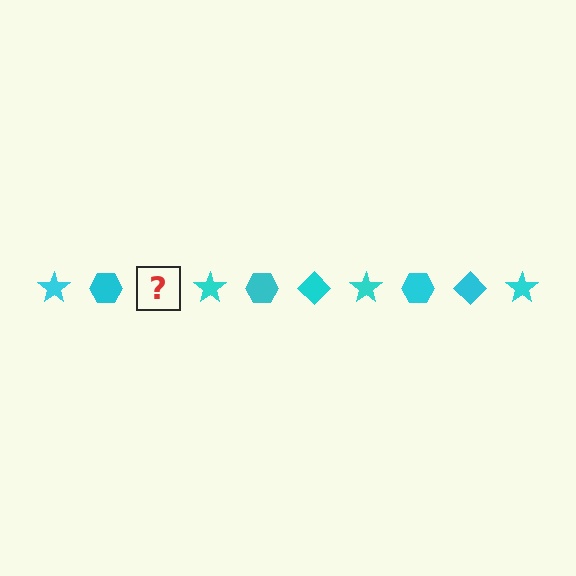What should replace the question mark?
The question mark should be replaced with a cyan diamond.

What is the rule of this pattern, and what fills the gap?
The rule is that the pattern cycles through star, hexagon, diamond shapes in cyan. The gap should be filled with a cyan diamond.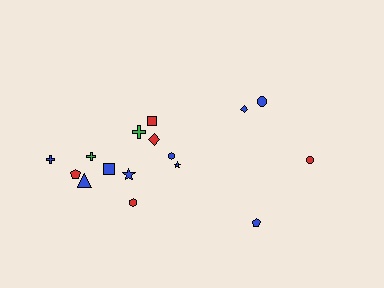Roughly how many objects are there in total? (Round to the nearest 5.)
Roughly 15 objects in total.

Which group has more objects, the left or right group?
The left group.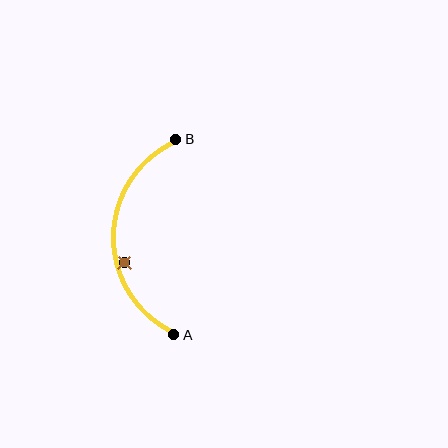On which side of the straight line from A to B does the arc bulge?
The arc bulges to the left of the straight line connecting A and B.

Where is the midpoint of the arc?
The arc midpoint is the point on the curve farthest from the straight line joining A and B. It sits to the left of that line.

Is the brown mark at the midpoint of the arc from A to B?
No — the brown mark does not lie on the arc at all. It sits slightly inside the curve.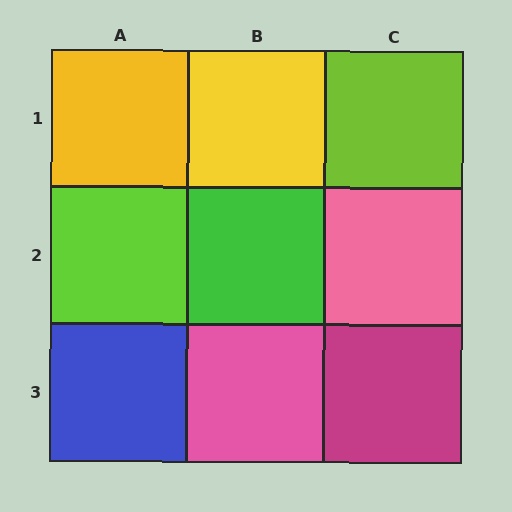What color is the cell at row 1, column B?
Yellow.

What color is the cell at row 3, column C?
Magenta.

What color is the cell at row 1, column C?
Lime.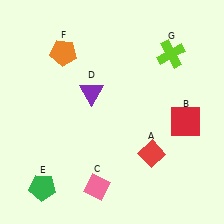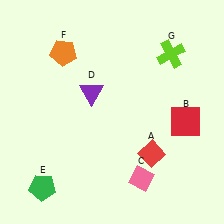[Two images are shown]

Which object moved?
The pink diamond (C) moved right.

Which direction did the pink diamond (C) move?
The pink diamond (C) moved right.